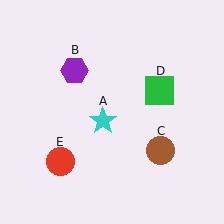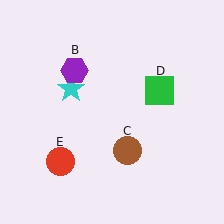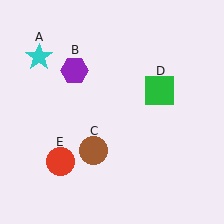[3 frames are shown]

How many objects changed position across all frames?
2 objects changed position: cyan star (object A), brown circle (object C).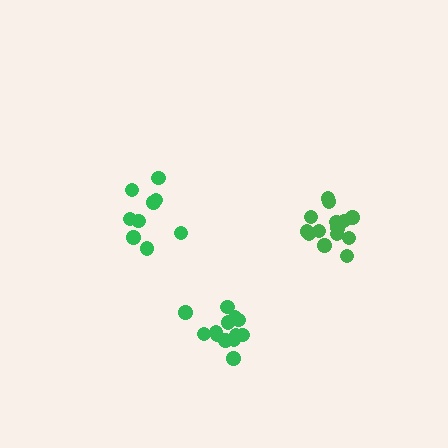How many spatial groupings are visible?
There are 3 spatial groupings.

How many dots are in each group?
Group 1: 9 dots, Group 2: 13 dots, Group 3: 15 dots (37 total).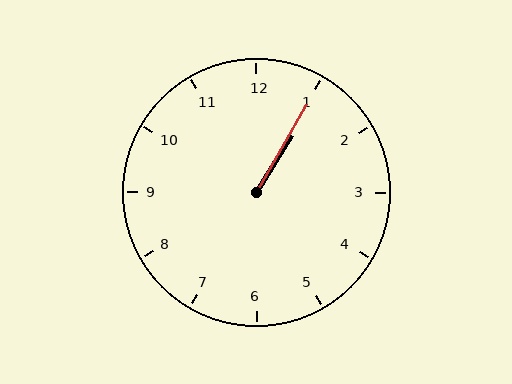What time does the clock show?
1:05.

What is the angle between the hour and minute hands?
Approximately 2 degrees.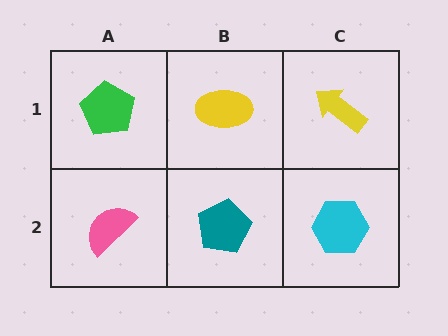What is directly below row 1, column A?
A pink semicircle.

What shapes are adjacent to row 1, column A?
A pink semicircle (row 2, column A), a yellow ellipse (row 1, column B).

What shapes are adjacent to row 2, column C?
A yellow arrow (row 1, column C), a teal pentagon (row 2, column B).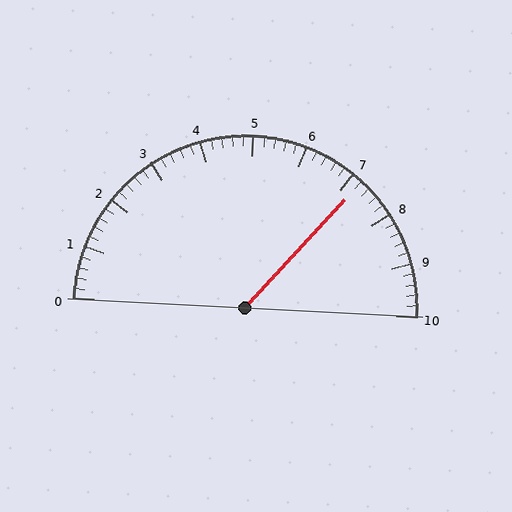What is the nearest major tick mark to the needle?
The nearest major tick mark is 7.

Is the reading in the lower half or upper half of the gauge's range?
The reading is in the upper half of the range (0 to 10).